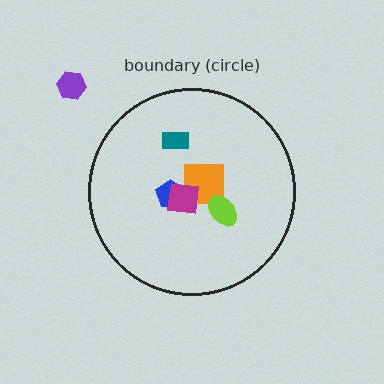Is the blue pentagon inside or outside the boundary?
Inside.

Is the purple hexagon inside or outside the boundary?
Outside.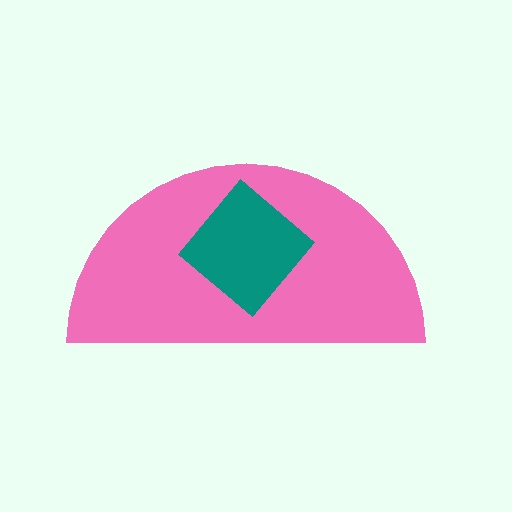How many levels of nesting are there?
2.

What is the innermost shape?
The teal diamond.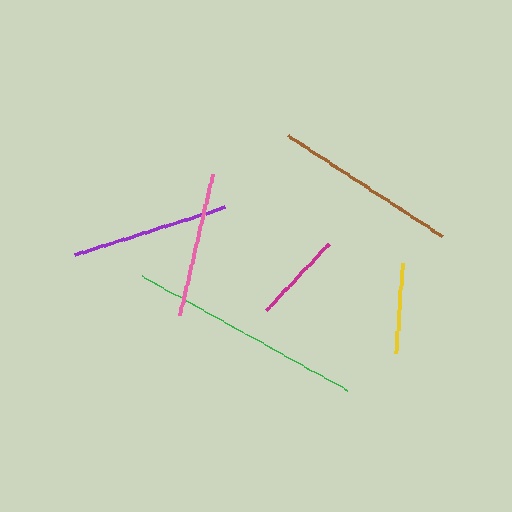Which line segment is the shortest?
The magenta line is the shortest at approximately 91 pixels.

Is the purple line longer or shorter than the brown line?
The brown line is longer than the purple line.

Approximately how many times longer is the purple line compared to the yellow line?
The purple line is approximately 1.7 times the length of the yellow line.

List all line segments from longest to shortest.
From longest to shortest: green, brown, purple, pink, yellow, magenta.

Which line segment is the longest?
The green line is the longest at approximately 235 pixels.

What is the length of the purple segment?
The purple segment is approximately 158 pixels long.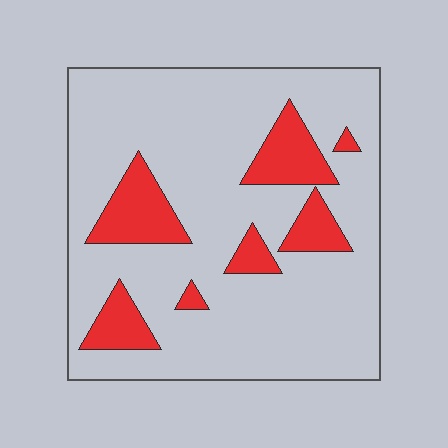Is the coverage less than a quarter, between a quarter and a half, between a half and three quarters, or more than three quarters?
Less than a quarter.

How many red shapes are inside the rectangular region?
7.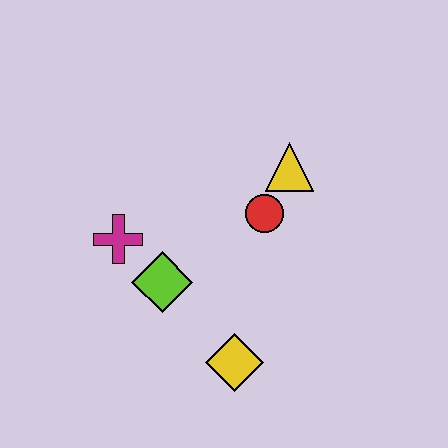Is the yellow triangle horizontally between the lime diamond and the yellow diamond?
No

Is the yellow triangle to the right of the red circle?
Yes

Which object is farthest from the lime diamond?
The yellow triangle is farthest from the lime diamond.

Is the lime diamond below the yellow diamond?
No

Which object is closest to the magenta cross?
The lime diamond is closest to the magenta cross.